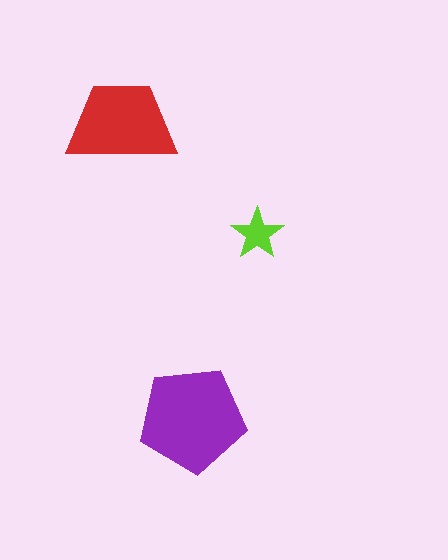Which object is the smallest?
The lime star.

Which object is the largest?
The purple pentagon.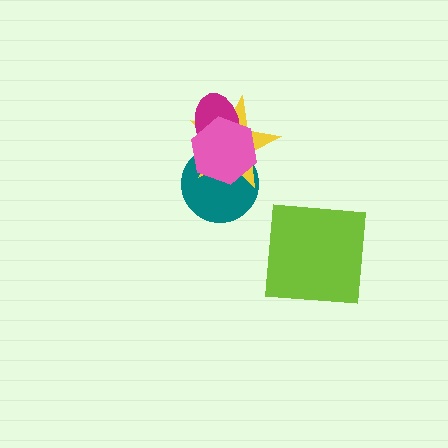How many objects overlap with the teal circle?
3 objects overlap with the teal circle.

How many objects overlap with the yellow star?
3 objects overlap with the yellow star.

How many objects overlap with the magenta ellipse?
3 objects overlap with the magenta ellipse.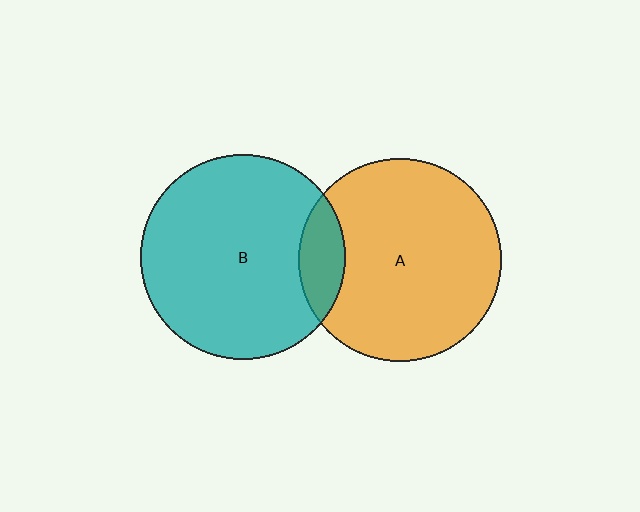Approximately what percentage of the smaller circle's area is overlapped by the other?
Approximately 15%.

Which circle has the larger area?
Circle B (teal).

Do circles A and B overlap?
Yes.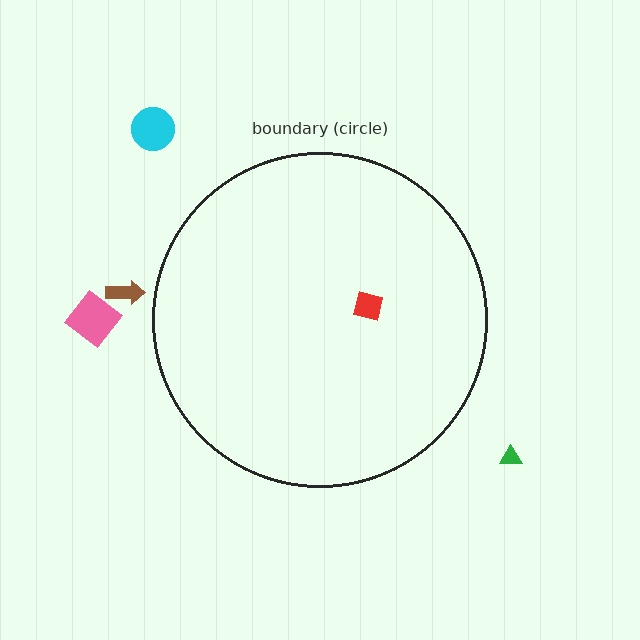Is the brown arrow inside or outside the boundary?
Outside.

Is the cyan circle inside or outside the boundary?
Outside.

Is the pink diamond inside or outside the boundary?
Outside.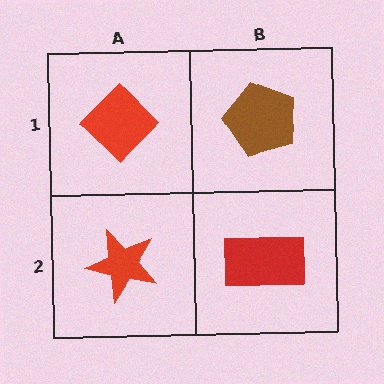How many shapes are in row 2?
2 shapes.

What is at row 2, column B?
A red rectangle.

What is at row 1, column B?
A brown pentagon.